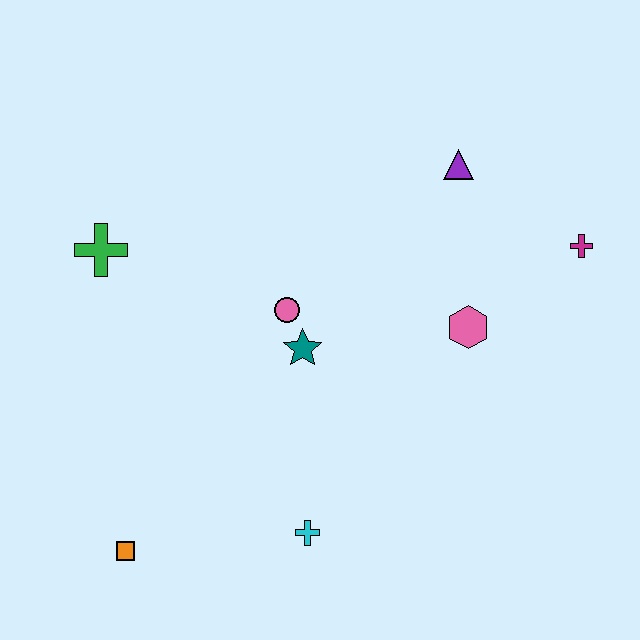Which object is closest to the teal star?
The pink circle is closest to the teal star.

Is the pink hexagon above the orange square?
Yes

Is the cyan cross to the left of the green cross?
No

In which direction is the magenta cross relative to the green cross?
The magenta cross is to the right of the green cross.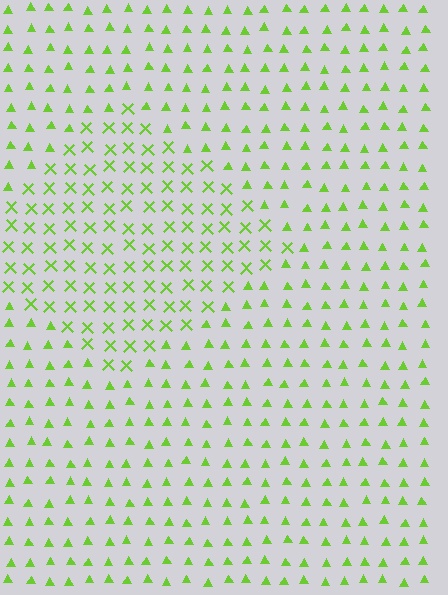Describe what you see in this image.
The image is filled with small lime elements arranged in a uniform grid. A diamond-shaped region contains X marks, while the surrounding area contains triangles. The boundary is defined purely by the change in element shape.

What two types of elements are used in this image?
The image uses X marks inside the diamond region and triangles outside it.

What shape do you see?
I see a diamond.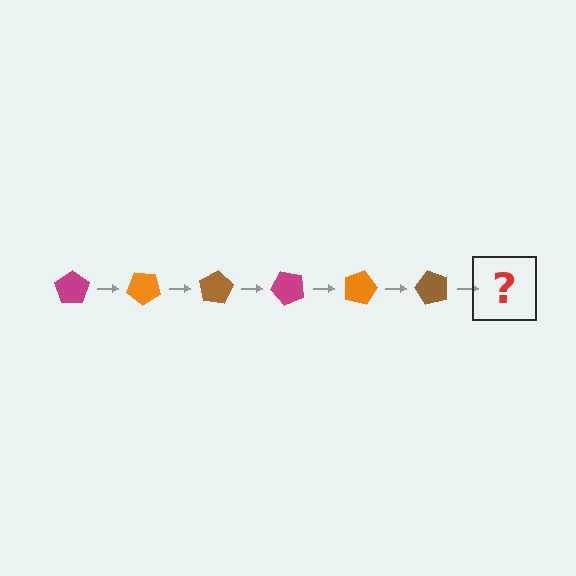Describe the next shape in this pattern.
It should be a magenta pentagon, rotated 240 degrees from the start.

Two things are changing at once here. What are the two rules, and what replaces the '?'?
The two rules are that it rotates 40 degrees each step and the color cycles through magenta, orange, and brown. The '?' should be a magenta pentagon, rotated 240 degrees from the start.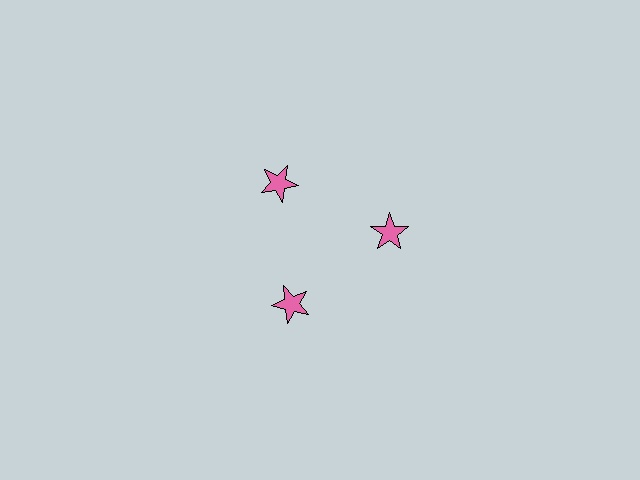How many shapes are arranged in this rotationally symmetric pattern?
There are 3 shapes, arranged in 3 groups of 1.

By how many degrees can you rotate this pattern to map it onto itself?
The pattern maps onto itself every 120 degrees of rotation.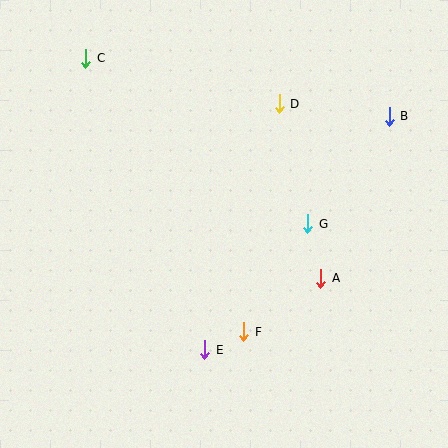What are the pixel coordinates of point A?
Point A is at (321, 278).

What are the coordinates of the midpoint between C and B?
The midpoint between C and B is at (237, 87).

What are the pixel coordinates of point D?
Point D is at (279, 104).